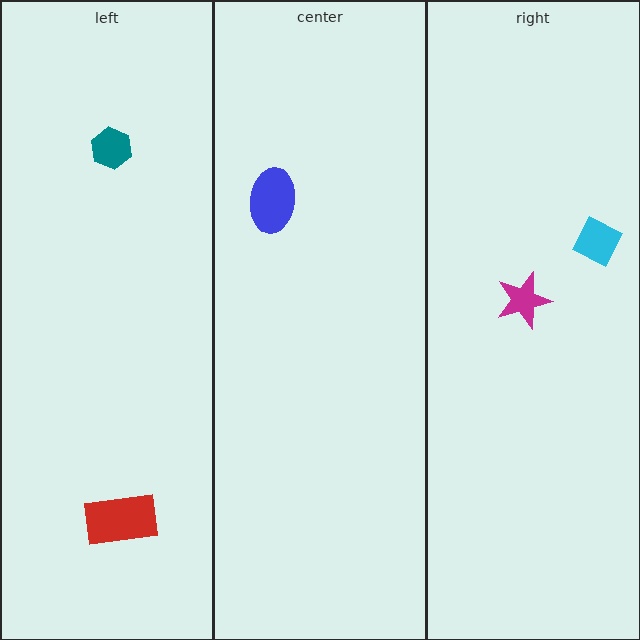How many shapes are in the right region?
2.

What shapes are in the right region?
The cyan diamond, the magenta star.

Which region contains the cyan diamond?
The right region.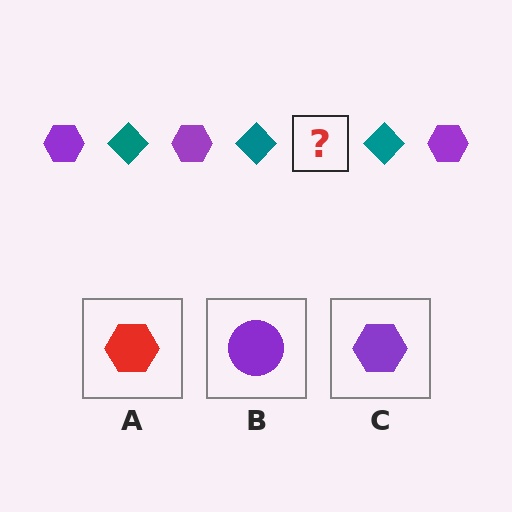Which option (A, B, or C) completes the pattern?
C.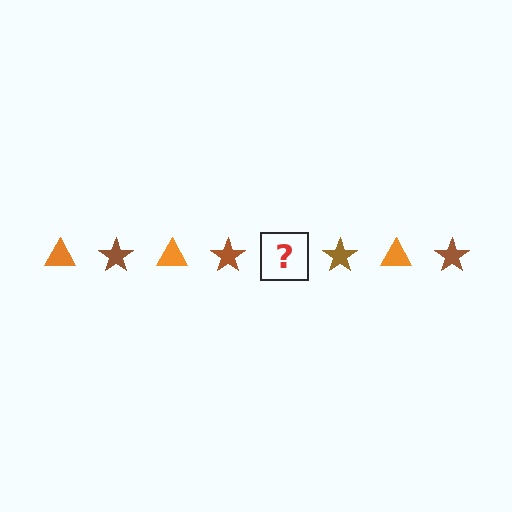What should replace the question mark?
The question mark should be replaced with an orange triangle.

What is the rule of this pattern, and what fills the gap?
The rule is that the pattern alternates between orange triangle and brown star. The gap should be filled with an orange triangle.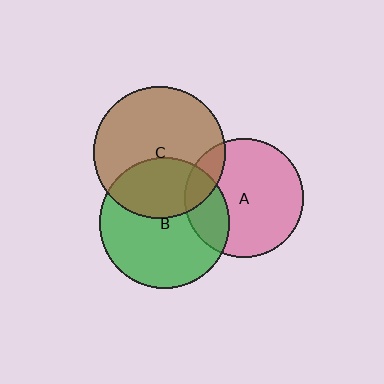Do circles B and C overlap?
Yes.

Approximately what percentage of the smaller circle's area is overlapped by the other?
Approximately 35%.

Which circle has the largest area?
Circle C (brown).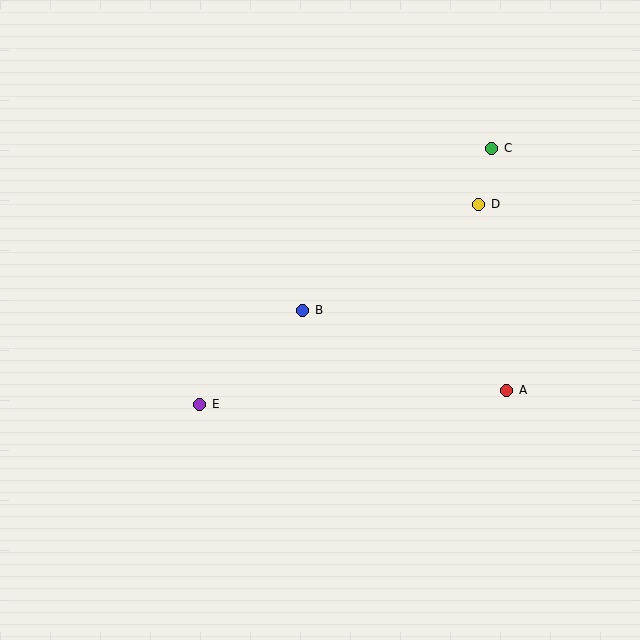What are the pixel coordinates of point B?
Point B is at (303, 310).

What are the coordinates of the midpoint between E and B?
The midpoint between E and B is at (251, 357).